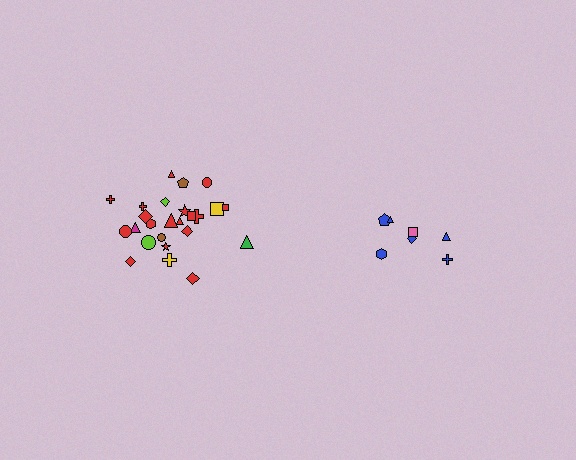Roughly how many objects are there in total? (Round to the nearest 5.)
Roughly 30 objects in total.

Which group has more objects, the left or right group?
The left group.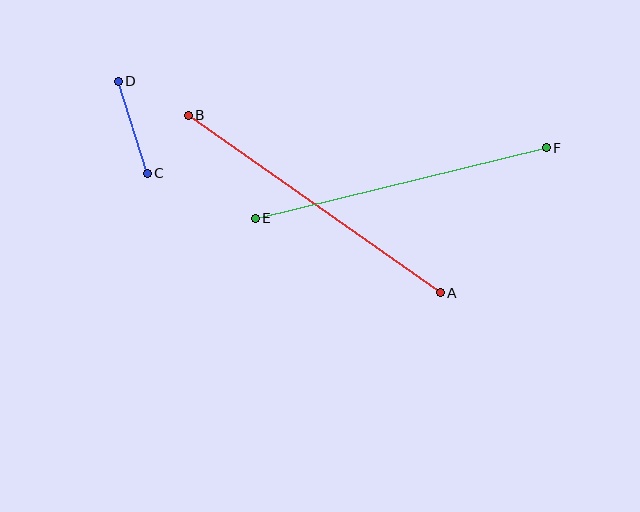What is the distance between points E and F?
The distance is approximately 299 pixels.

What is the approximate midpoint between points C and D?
The midpoint is at approximately (133, 127) pixels.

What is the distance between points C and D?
The distance is approximately 97 pixels.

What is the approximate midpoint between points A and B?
The midpoint is at approximately (314, 204) pixels.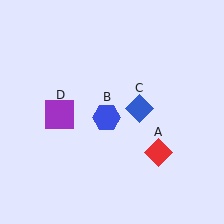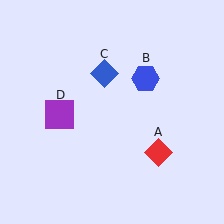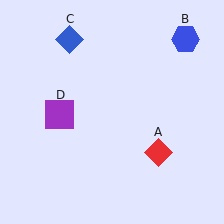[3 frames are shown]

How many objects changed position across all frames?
2 objects changed position: blue hexagon (object B), blue diamond (object C).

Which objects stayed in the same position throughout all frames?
Red diamond (object A) and purple square (object D) remained stationary.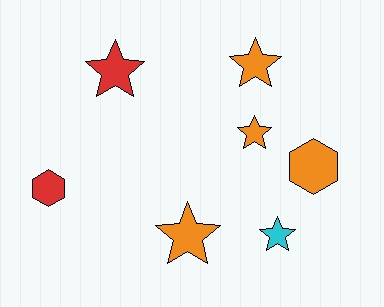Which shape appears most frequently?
Star, with 5 objects.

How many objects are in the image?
There are 7 objects.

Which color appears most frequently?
Orange, with 4 objects.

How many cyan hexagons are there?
There are no cyan hexagons.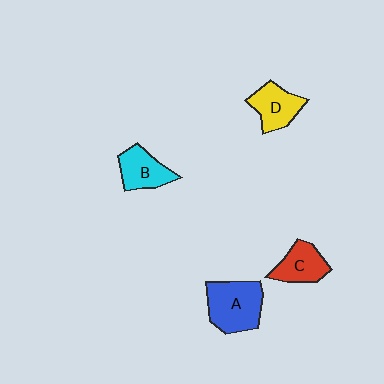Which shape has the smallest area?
Shape C (red).